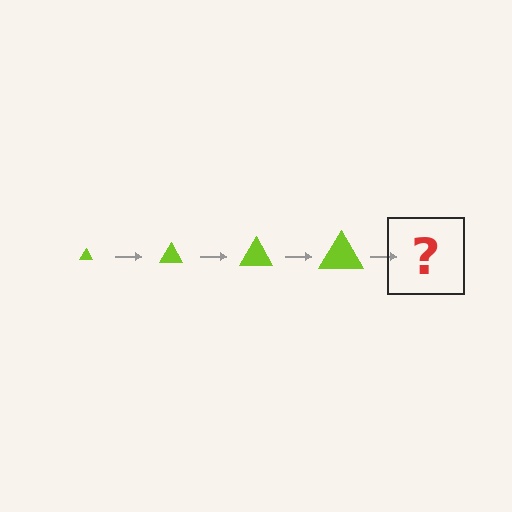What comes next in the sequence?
The next element should be a lime triangle, larger than the previous one.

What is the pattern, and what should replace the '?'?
The pattern is that the triangle gets progressively larger each step. The '?' should be a lime triangle, larger than the previous one.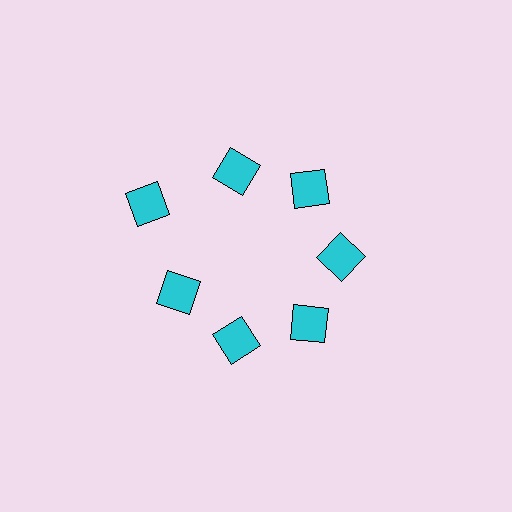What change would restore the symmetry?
The symmetry would be restored by moving it inward, back onto the ring so that all 7 diamonds sit at equal angles and equal distance from the center.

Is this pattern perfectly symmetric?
No. The 7 cyan diamonds are arranged in a ring, but one element near the 10 o'clock position is pushed outward from the center, breaking the 7-fold rotational symmetry.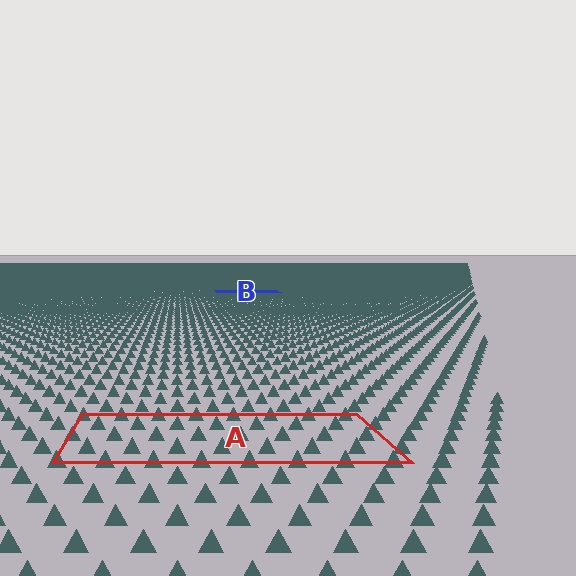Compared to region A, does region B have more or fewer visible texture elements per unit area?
Region B has more texture elements per unit area — they are packed more densely because it is farther away.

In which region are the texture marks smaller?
The texture marks are smaller in region B, because it is farther away.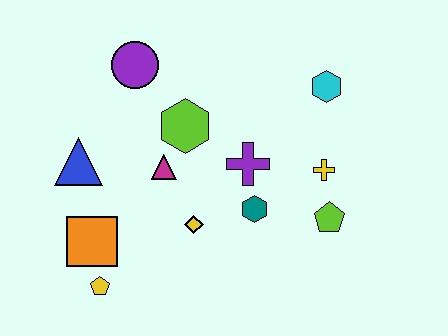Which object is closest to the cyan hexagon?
The yellow cross is closest to the cyan hexagon.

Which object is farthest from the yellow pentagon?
The cyan hexagon is farthest from the yellow pentagon.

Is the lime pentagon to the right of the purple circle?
Yes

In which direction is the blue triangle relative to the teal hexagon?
The blue triangle is to the left of the teal hexagon.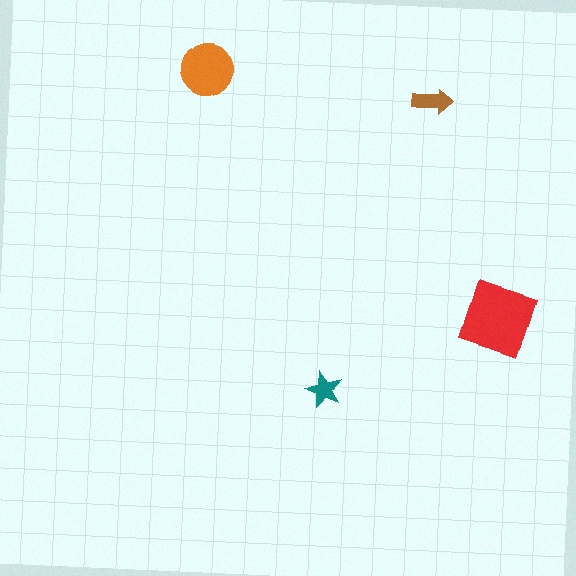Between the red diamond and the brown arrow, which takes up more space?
The red diamond.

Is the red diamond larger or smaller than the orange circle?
Larger.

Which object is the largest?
The red diamond.